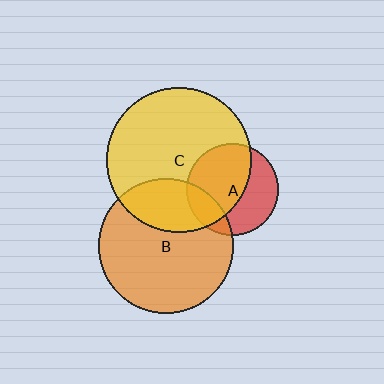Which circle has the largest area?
Circle C (yellow).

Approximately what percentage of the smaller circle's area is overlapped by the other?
Approximately 30%.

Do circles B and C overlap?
Yes.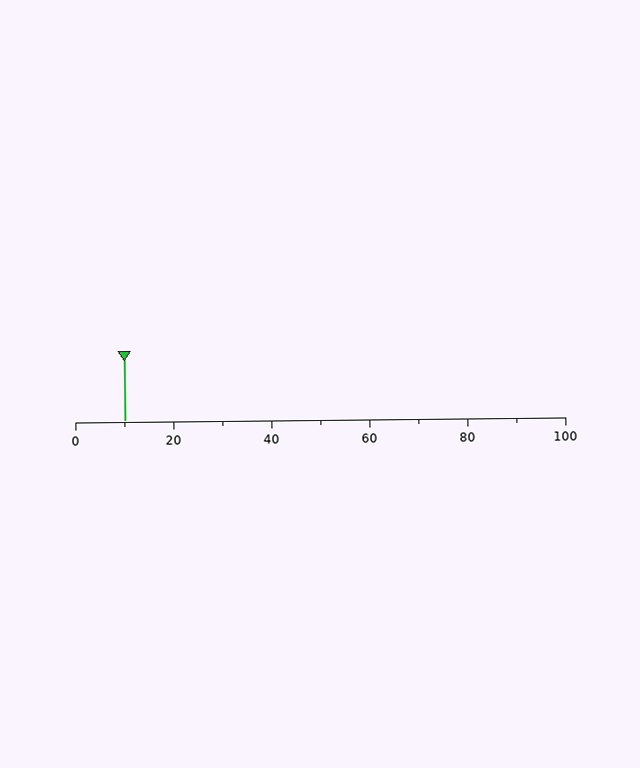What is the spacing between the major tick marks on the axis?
The major ticks are spaced 20 apart.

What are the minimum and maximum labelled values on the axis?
The axis runs from 0 to 100.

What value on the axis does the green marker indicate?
The marker indicates approximately 10.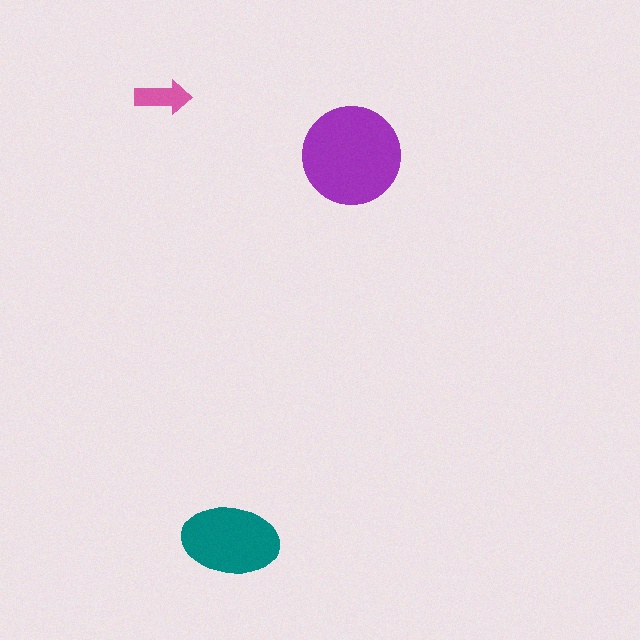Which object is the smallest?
The pink arrow.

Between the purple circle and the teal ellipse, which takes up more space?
The purple circle.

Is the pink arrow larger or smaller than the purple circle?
Smaller.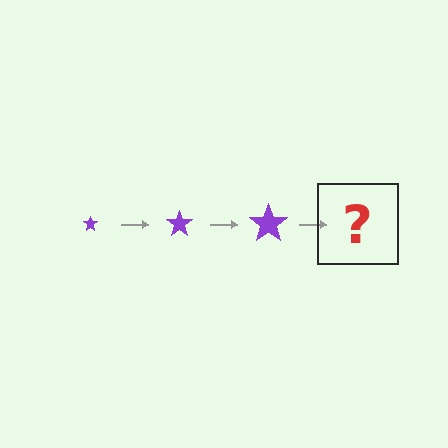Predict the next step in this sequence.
The next step is a purple star, larger than the previous one.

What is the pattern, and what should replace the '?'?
The pattern is that the star gets progressively larger each step. The '?' should be a purple star, larger than the previous one.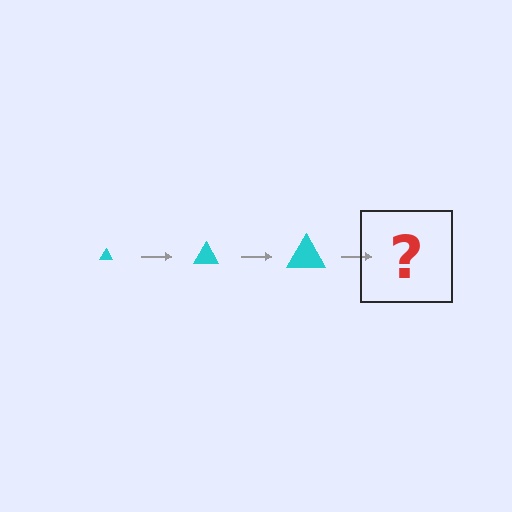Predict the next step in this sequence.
The next step is a cyan triangle, larger than the previous one.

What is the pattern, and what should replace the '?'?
The pattern is that the triangle gets progressively larger each step. The '?' should be a cyan triangle, larger than the previous one.